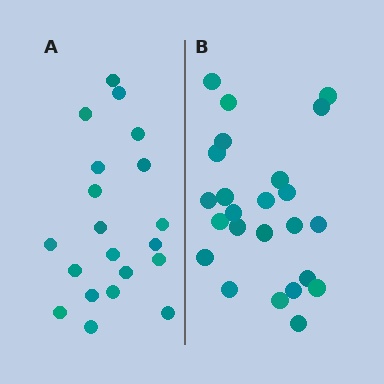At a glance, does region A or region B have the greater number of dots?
Region B (the right region) has more dots.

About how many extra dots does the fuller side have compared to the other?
Region B has about 4 more dots than region A.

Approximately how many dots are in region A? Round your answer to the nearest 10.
About 20 dots.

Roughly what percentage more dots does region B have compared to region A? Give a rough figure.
About 20% more.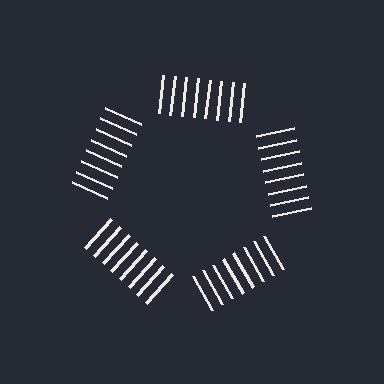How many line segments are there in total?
40 — 8 along each of the 5 edges.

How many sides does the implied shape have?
5 sides — the line-ends trace a pentagon.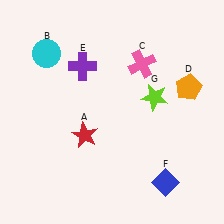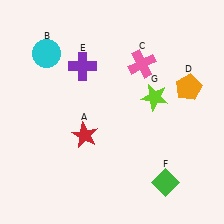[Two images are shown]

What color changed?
The diamond (F) changed from blue in Image 1 to green in Image 2.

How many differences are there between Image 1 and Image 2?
There is 1 difference between the two images.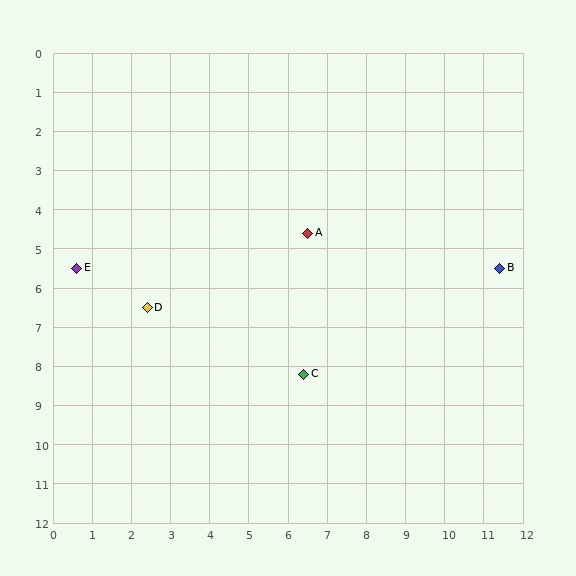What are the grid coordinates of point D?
Point D is at approximately (2.4, 6.5).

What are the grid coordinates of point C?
Point C is at approximately (6.4, 8.2).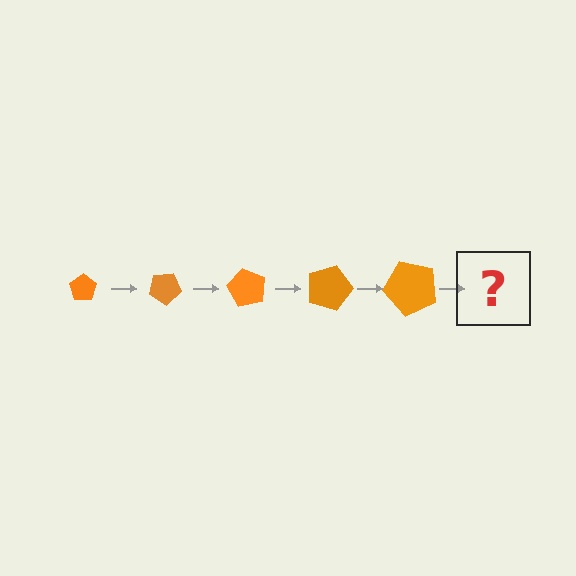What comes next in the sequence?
The next element should be a pentagon, larger than the previous one and rotated 150 degrees from the start.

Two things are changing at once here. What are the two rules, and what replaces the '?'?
The two rules are that the pentagon grows larger each step and it rotates 30 degrees each step. The '?' should be a pentagon, larger than the previous one and rotated 150 degrees from the start.